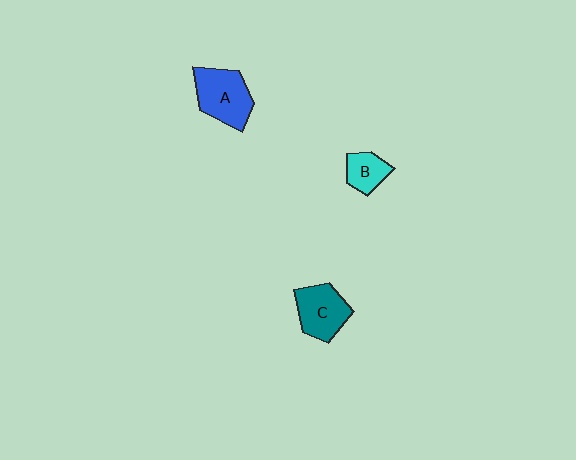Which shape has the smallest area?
Shape B (cyan).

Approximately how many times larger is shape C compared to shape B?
Approximately 1.6 times.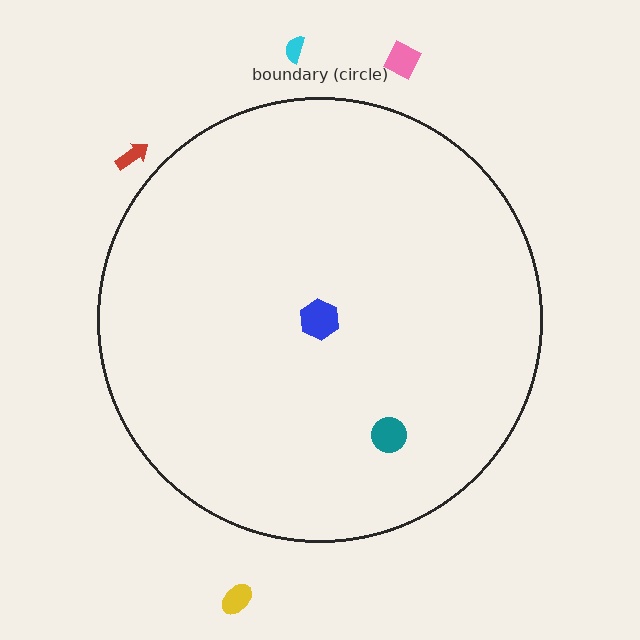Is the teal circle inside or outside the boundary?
Inside.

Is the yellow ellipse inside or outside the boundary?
Outside.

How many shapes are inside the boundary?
2 inside, 4 outside.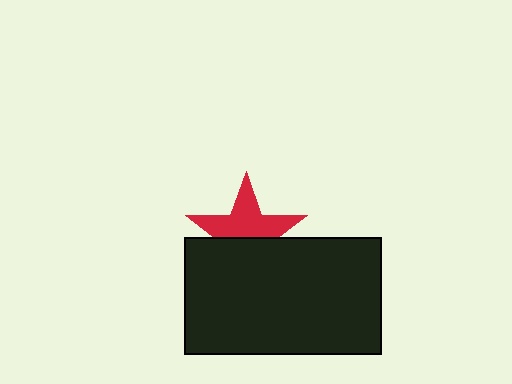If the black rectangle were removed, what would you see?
You would see the complete red star.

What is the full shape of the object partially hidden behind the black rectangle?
The partially hidden object is a red star.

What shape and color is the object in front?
The object in front is a black rectangle.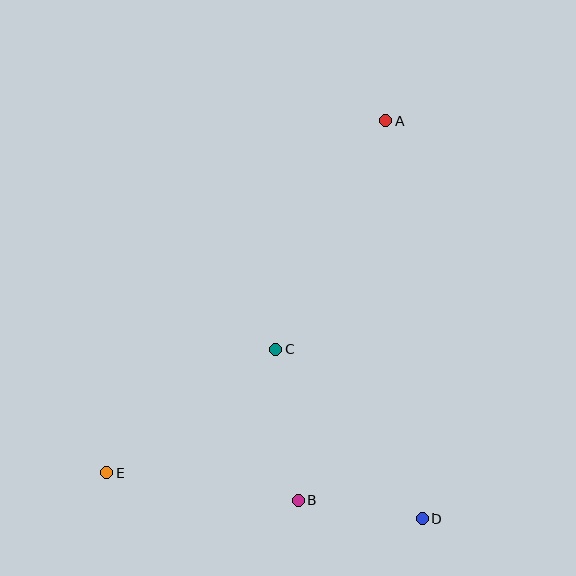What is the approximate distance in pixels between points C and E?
The distance between C and E is approximately 209 pixels.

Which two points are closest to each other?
Points B and D are closest to each other.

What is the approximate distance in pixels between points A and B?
The distance between A and B is approximately 390 pixels.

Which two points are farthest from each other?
Points A and E are farthest from each other.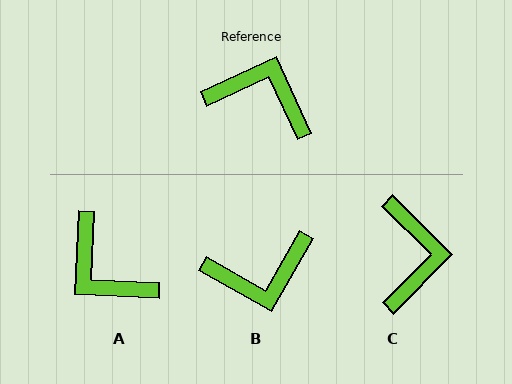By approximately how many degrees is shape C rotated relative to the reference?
Approximately 69 degrees clockwise.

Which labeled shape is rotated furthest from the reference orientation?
A, about 153 degrees away.